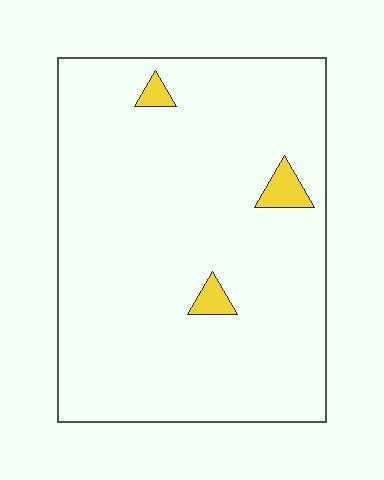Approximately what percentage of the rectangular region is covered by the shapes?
Approximately 5%.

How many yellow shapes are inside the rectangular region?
3.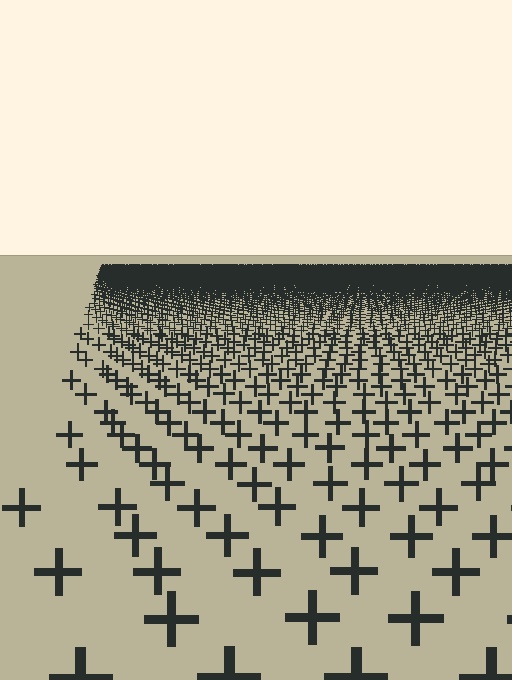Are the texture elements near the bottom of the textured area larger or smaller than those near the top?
Larger. Near the bottom, elements are closer to the viewer and appear at a bigger on-screen size.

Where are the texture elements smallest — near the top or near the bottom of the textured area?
Near the top.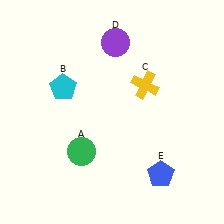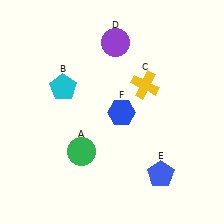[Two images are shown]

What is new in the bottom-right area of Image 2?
A blue hexagon (F) was added in the bottom-right area of Image 2.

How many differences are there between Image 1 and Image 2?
There is 1 difference between the two images.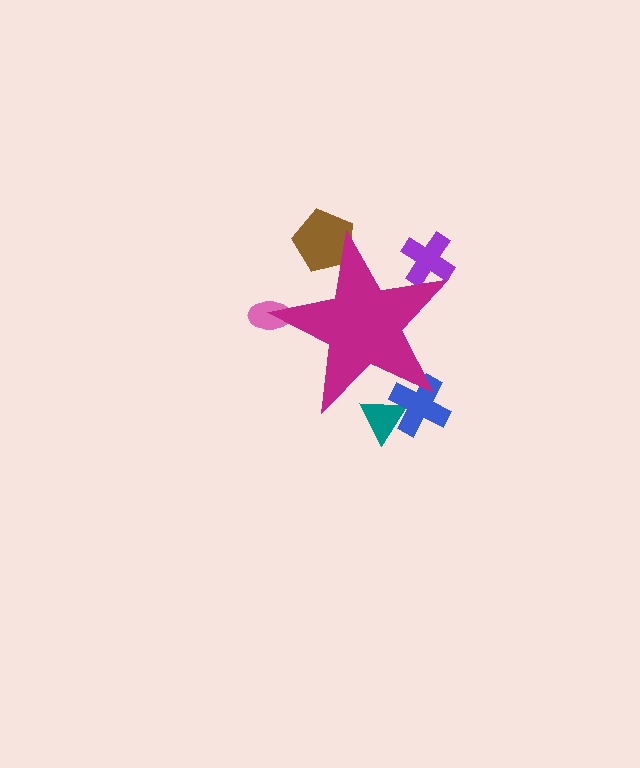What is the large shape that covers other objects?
A magenta star.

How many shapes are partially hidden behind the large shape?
5 shapes are partially hidden.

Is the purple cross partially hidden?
Yes, the purple cross is partially hidden behind the magenta star.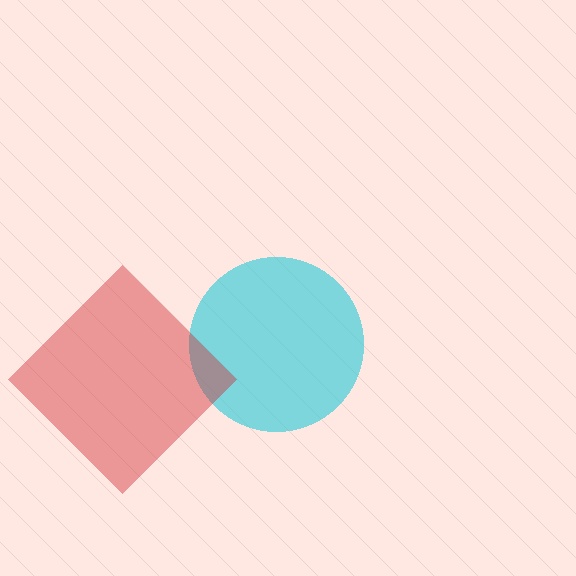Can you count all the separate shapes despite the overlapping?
Yes, there are 2 separate shapes.